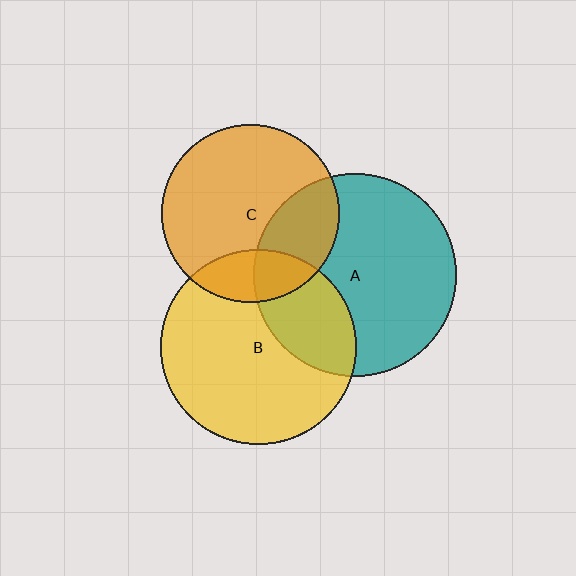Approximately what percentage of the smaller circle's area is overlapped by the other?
Approximately 20%.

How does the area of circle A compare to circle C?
Approximately 1.3 times.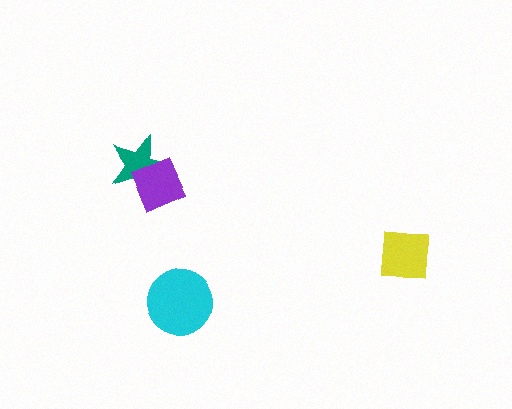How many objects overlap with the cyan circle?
0 objects overlap with the cyan circle.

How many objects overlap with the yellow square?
0 objects overlap with the yellow square.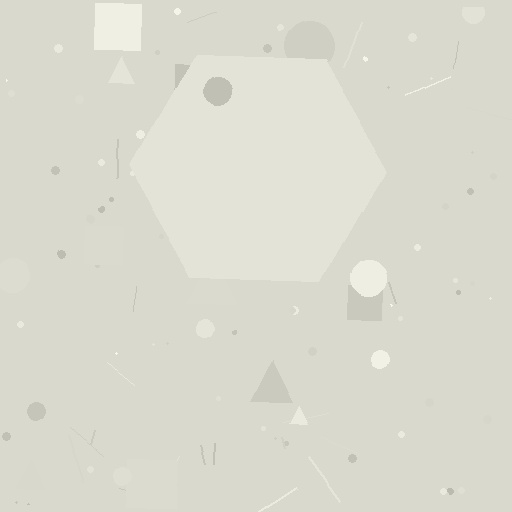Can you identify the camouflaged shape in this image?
The camouflaged shape is a hexagon.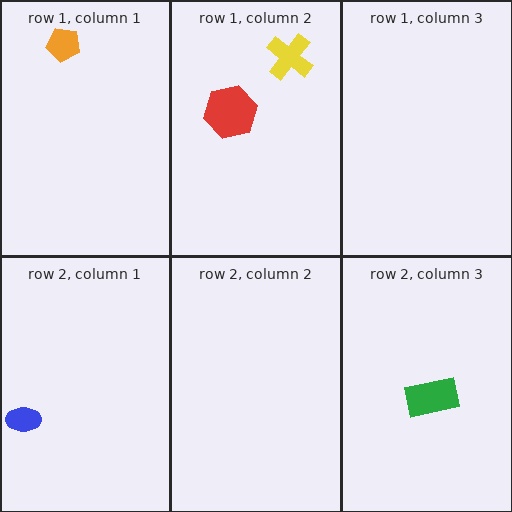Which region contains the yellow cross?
The row 1, column 2 region.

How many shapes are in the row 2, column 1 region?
1.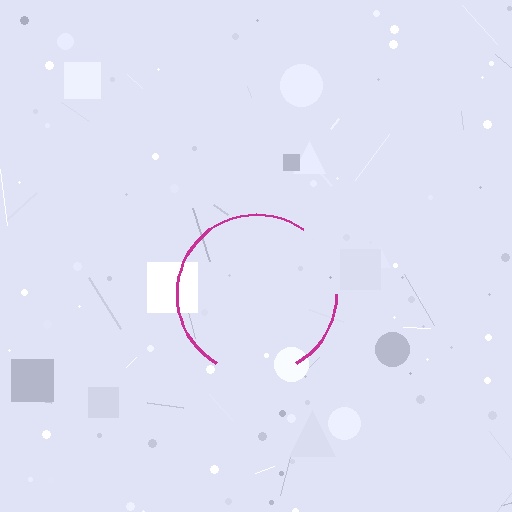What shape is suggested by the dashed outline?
The dashed outline suggests a circle.